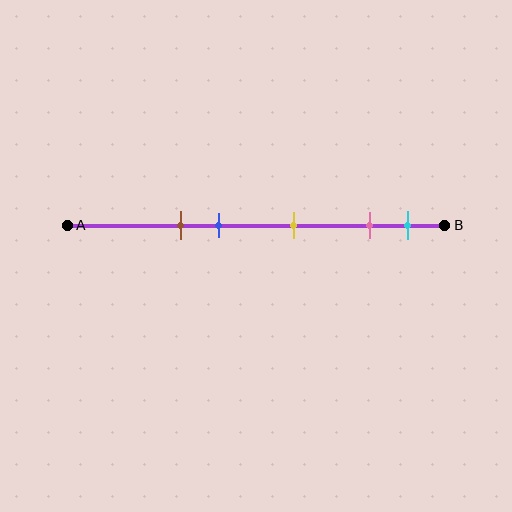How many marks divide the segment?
There are 5 marks dividing the segment.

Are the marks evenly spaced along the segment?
No, the marks are not evenly spaced.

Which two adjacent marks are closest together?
The pink and cyan marks are the closest adjacent pair.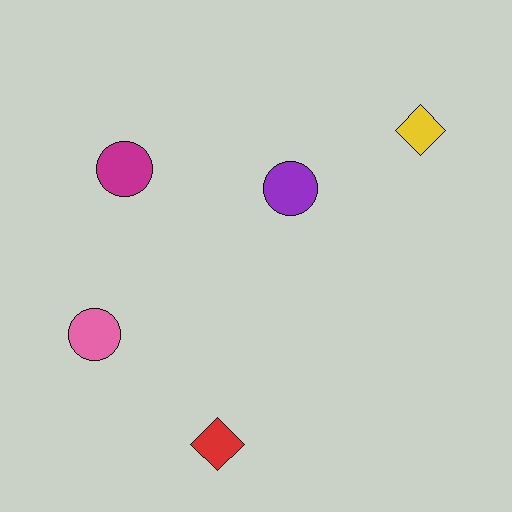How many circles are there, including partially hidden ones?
There are 3 circles.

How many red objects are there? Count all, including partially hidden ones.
There is 1 red object.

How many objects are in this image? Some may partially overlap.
There are 5 objects.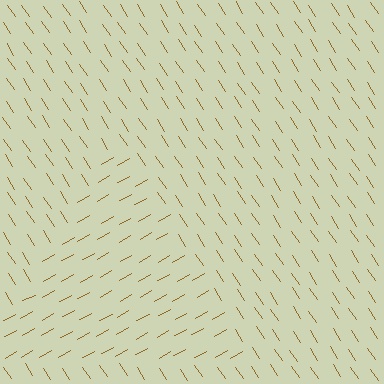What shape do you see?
I see a triangle.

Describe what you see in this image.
The image is filled with small brown line segments. A triangle region in the image has lines oriented differently from the surrounding lines, creating a visible texture boundary.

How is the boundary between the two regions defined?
The boundary is defined purely by a change in line orientation (approximately 86 degrees difference). All lines are the same color and thickness.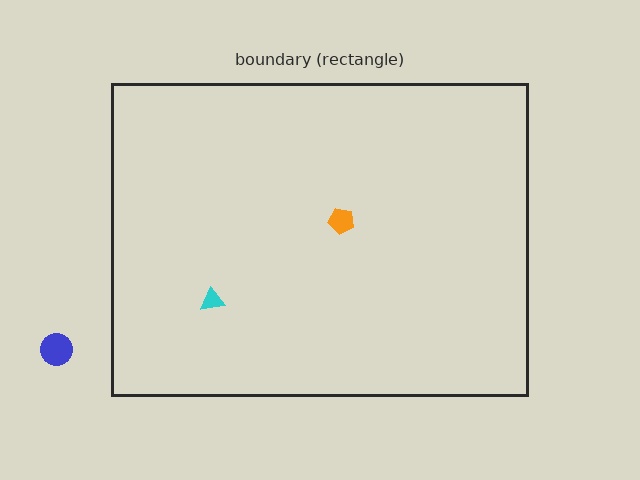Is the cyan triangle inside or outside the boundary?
Inside.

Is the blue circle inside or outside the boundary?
Outside.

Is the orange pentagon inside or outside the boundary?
Inside.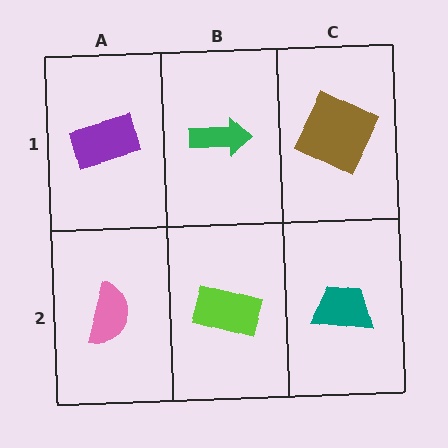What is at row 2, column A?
A pink semicircle.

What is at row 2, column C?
A teal trapezoid.